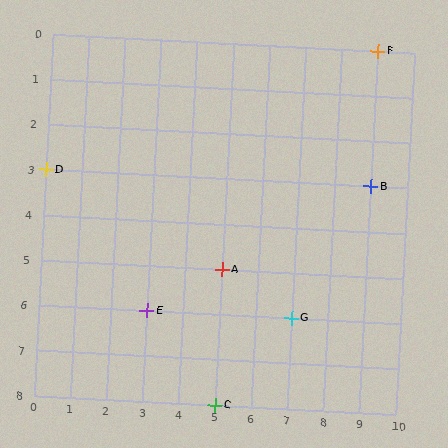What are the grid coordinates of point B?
Point B is at grid coordinates (9, 3).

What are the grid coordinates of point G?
Point G is at grid coordinates (7, 6).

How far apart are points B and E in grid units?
Points B and E are 6 columns and 3 rows apart (about 6.7 grid units diagonally).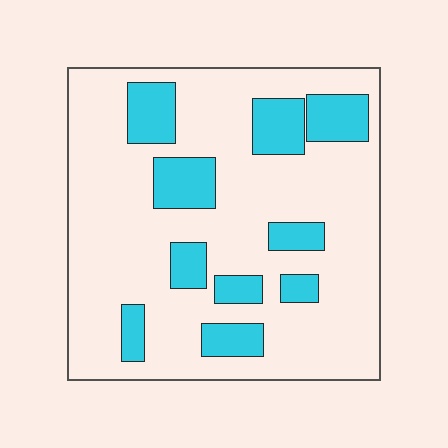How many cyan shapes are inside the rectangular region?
10.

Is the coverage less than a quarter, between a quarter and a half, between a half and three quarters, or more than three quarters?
Less than a quarter.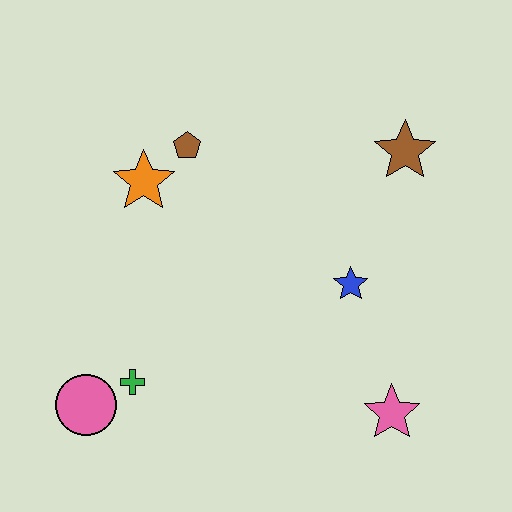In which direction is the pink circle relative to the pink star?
The pink circle is to the left of the pink star.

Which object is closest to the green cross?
The pink circle is closest to the green cross.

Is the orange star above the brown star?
No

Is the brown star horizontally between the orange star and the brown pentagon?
No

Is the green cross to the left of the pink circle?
No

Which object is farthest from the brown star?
The pink circle is farthest from the brown star.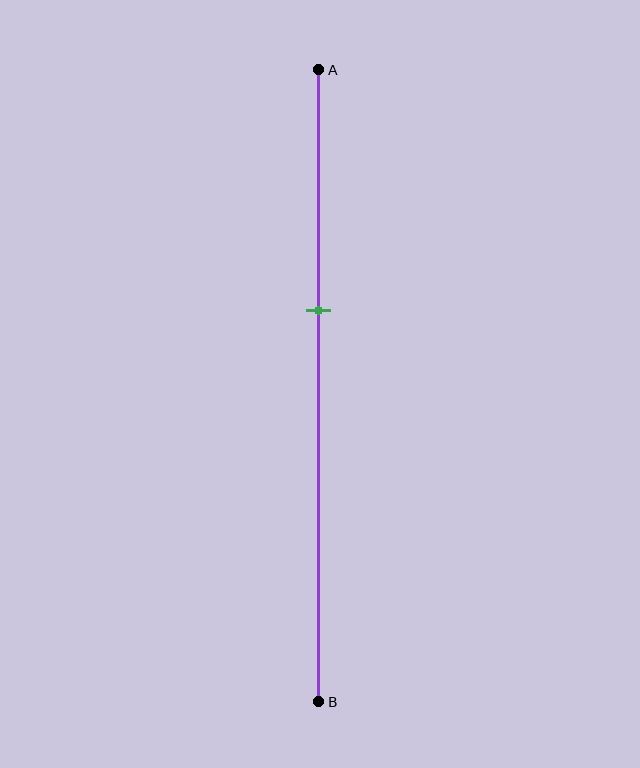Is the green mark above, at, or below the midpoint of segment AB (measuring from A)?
The green mark is above the midpoint of segment AB.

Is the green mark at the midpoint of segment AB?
No, the mark is at about 40% from A, not at the 50% midpoint.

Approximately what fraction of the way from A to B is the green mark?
The green mark is approximately 40% of the way from A to B.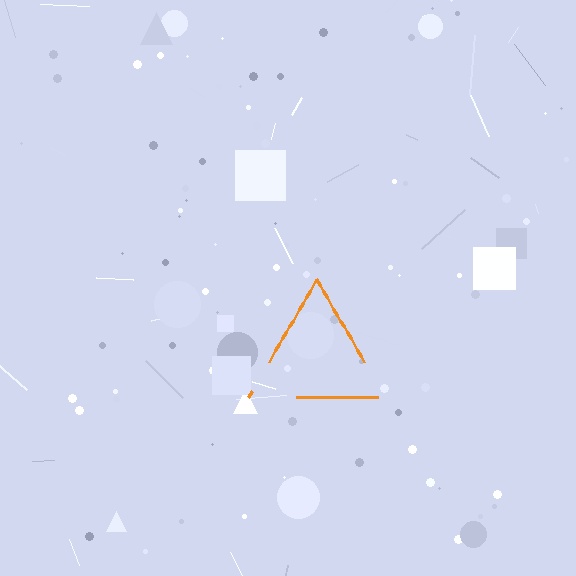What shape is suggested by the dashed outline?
The dashed outline suggests a triangle.